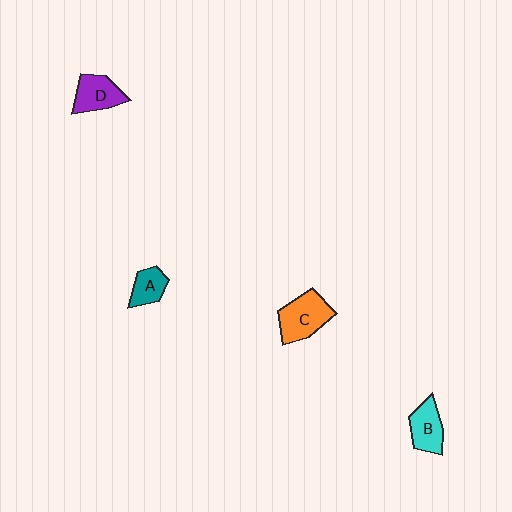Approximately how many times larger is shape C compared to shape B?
Approximately 1.3 times.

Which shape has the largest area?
Shape C (orange).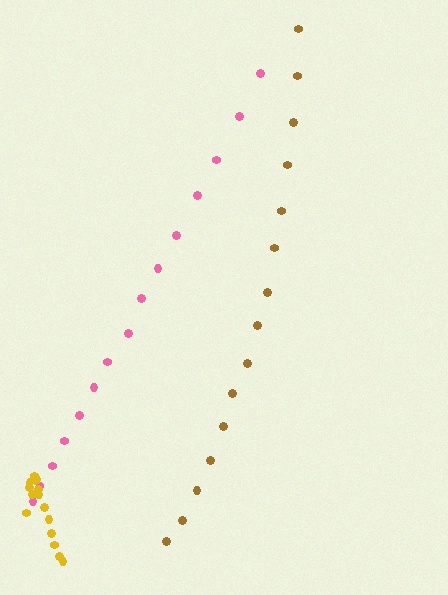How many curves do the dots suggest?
There are 3 distinct paths.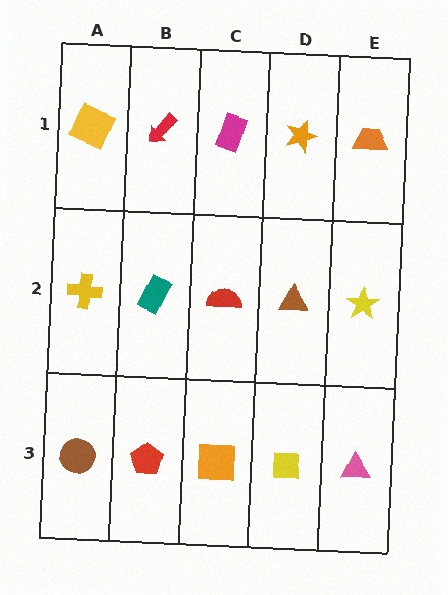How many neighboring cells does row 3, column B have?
3.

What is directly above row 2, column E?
An orange trapezoid.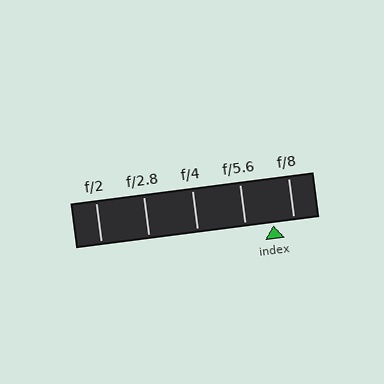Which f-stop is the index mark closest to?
The index mark is closest to f/8.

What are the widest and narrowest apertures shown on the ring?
The widest aperture shown is f/2 and the narrowest is f/8.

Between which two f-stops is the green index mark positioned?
The index mark is between f/5.6 and f/8.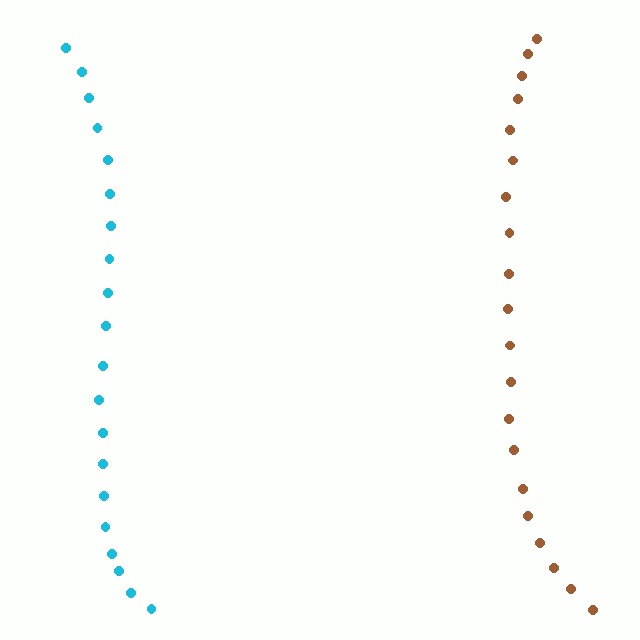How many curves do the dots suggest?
There are 2 distinct paths.